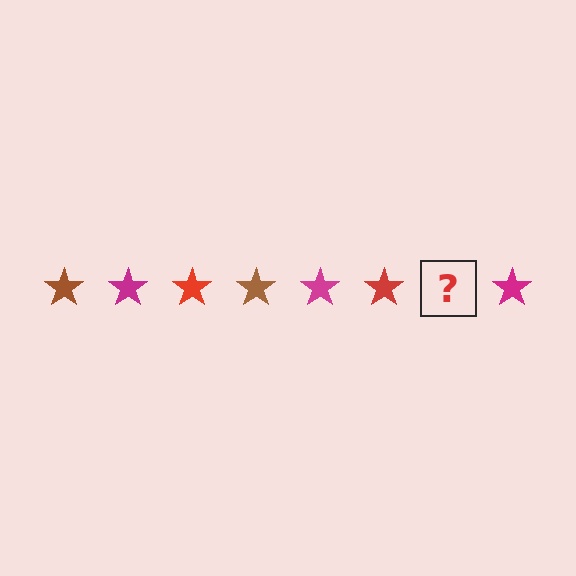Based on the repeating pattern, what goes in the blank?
The blank should be a brown star.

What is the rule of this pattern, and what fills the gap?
The rule is that the pattern cycles through brown, magenta, red stars. The gap should be filled with a brown star.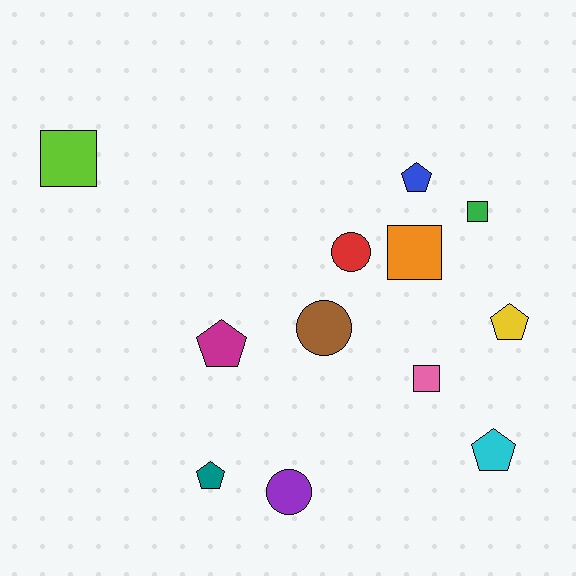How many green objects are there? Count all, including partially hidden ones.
There is 1 green object.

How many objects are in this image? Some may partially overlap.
There are 12 objects.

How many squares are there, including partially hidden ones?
There are 4 squares.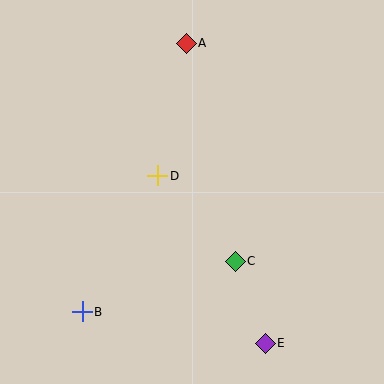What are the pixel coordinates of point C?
Point C is at (235, 261).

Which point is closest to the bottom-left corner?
Point B is closest to the bottom-left corner.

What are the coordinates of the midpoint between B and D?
The midpoint between B and D is at (120, 244).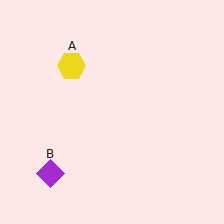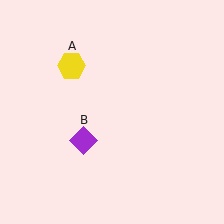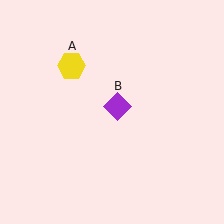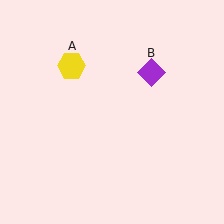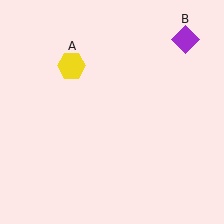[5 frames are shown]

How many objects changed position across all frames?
1 object changed position: purple diamond (object B).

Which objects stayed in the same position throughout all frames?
Yellow hexagon (object A) remained stationary.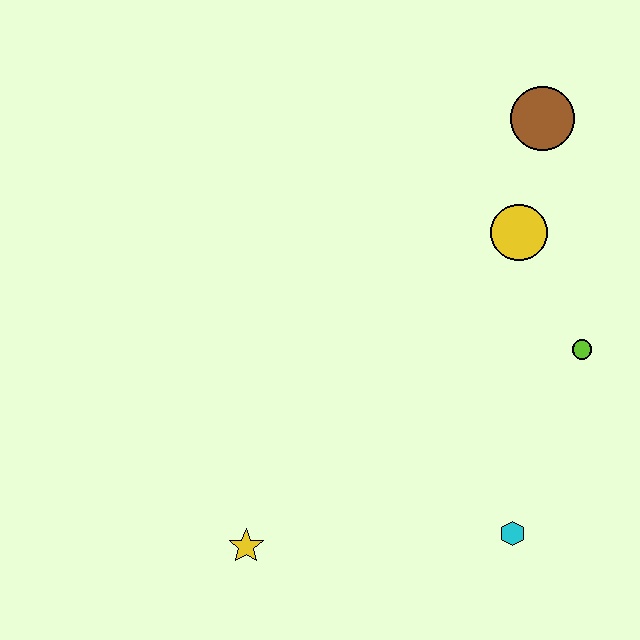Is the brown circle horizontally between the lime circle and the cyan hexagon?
Yes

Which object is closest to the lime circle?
The yellow circle is closest to the lime circle.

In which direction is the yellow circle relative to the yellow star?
The yellow circle is above the yellow star.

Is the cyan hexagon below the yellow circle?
Yes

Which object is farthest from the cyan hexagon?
The brown circle is farthest from the cyan hexagon.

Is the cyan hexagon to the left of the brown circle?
Yes